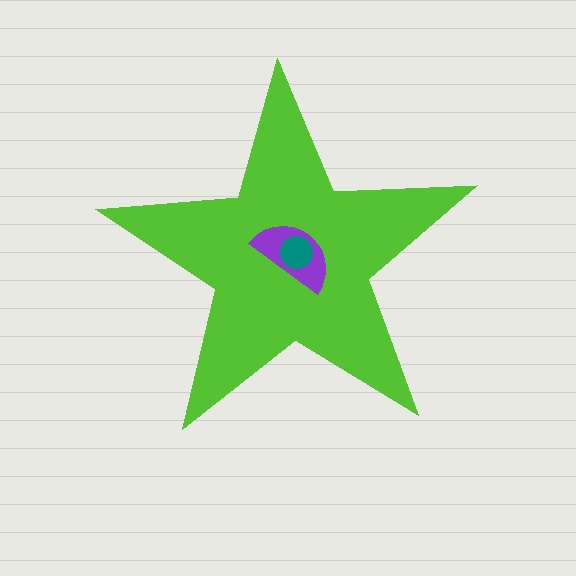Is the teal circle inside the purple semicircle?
Yes.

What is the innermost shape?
The teal circle.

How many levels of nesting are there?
3.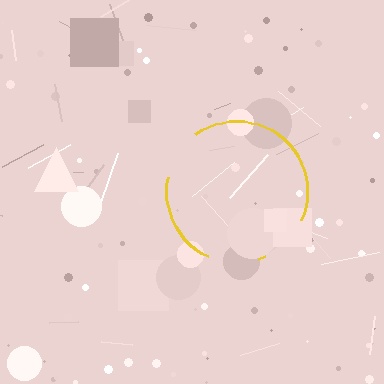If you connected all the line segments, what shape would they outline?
They would outline a circle.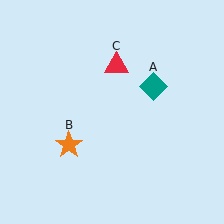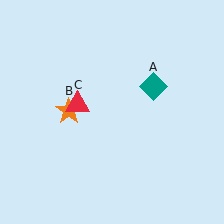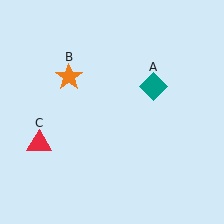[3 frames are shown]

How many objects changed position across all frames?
2 objects changed position: orange star (object B), red triangle (object C).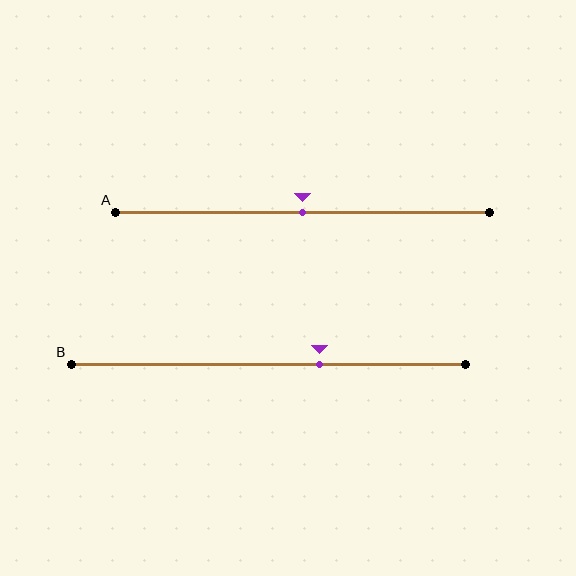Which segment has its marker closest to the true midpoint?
Segment A has its marker closest to the true midpoint.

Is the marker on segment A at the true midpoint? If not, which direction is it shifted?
Yes, the marker on segment A is at the true midpoint.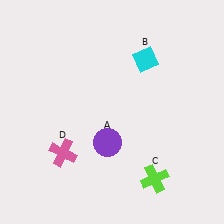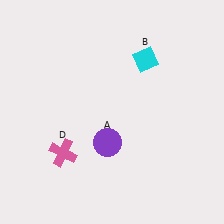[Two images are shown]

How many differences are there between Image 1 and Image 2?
There is 1 difference between the two images.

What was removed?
The lime cross (C) was removed in Image 2.